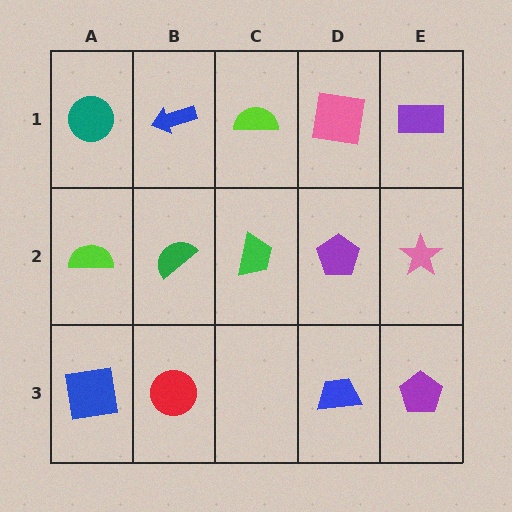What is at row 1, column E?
A purple rectangle.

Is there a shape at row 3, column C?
No, that cell is empty.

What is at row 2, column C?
A green trapezoid.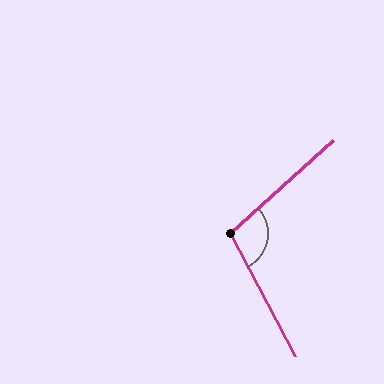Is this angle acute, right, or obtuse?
It is obtuse.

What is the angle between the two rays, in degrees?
Approximately 105 degrees.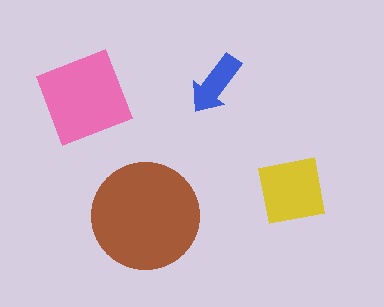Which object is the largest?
The brown circle.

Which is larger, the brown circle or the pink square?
The brown circle.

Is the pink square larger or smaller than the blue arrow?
Larger.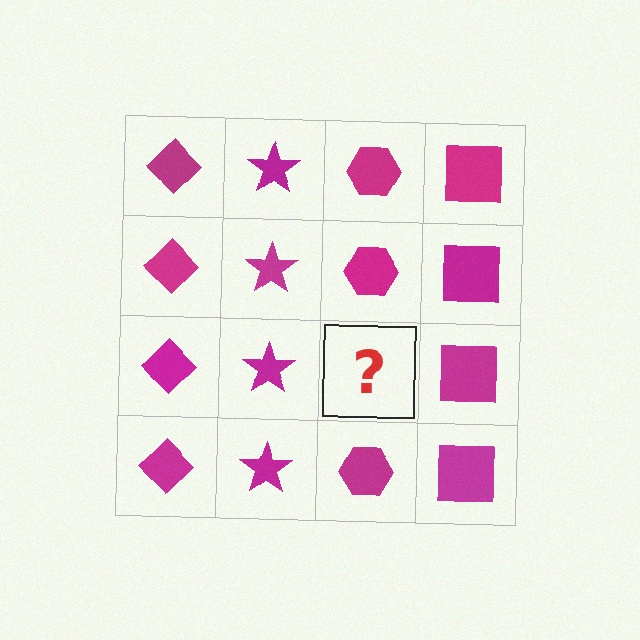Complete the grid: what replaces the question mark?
The question mark should be replaced with a magenta hexagon.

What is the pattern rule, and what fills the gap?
The rule is that each column has a consistent shape. The gap should be filled with a magenta hexagon.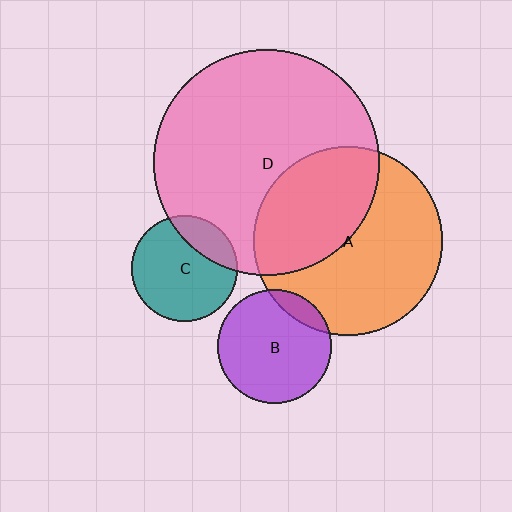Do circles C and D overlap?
Yes.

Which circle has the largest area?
Circle D (pink).